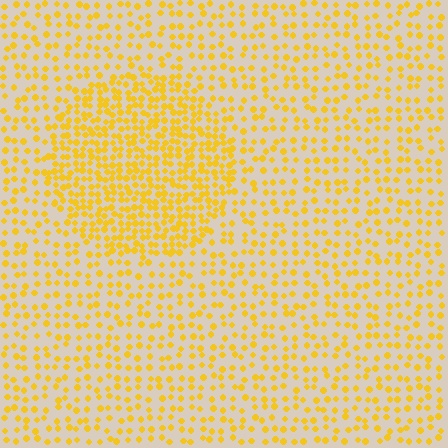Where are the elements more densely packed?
The elements are more densely packed inside the circle boundary.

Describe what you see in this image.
The image contains small yellow elements arranged at two different densities. A circle-shaped region is visible where the elements are more densely packed than the surrounding area.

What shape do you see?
I see a circle.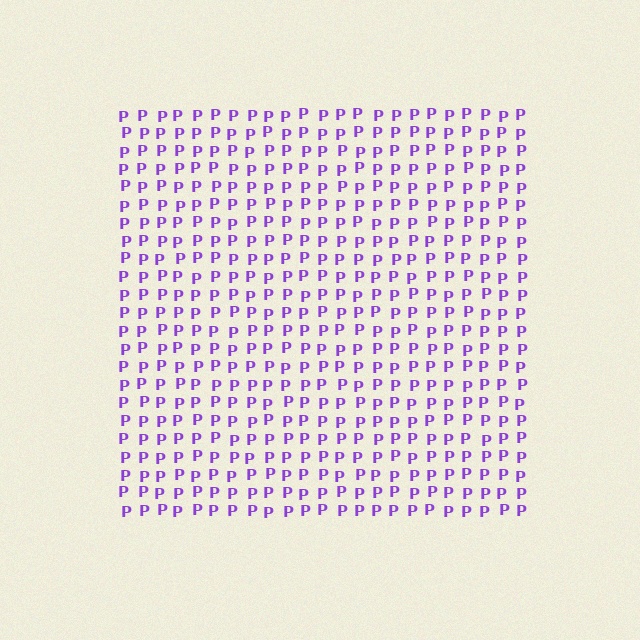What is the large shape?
The large shape is a square.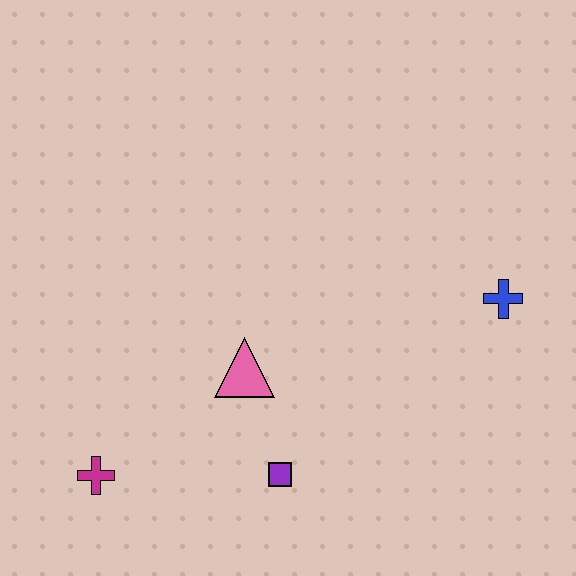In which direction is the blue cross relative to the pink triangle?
The blue cross is to the right of the pink triangle.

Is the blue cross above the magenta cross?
Yes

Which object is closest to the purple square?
The pink triangle is closest to the purple square.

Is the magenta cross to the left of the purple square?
Yes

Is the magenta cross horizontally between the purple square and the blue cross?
No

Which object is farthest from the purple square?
The blue cross is farthest from the purple square.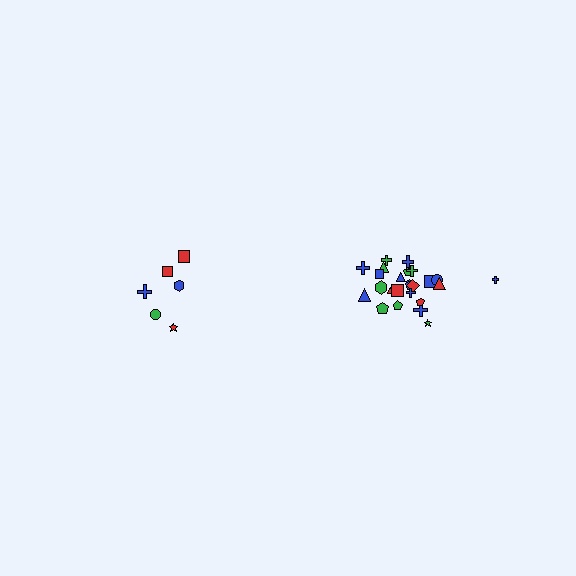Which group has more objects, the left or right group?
The right group.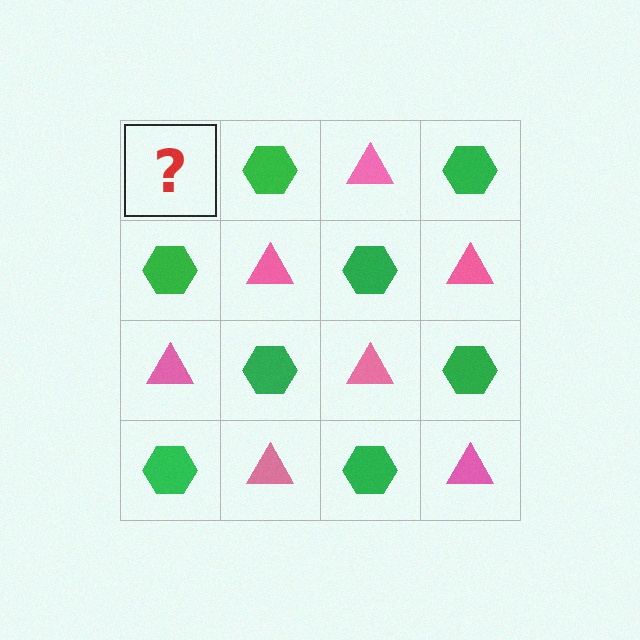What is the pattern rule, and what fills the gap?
The rule is that it alternates pink triangle and green hexagon in a checkerboard pattern. The gap should be filled with a pink triangle.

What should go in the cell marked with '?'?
The missing cell should contain a pink triangle.